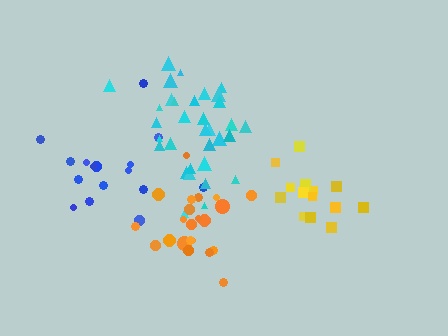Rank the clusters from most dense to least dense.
orange, cyan, yellow, blue.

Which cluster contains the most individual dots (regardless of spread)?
Cyan (33).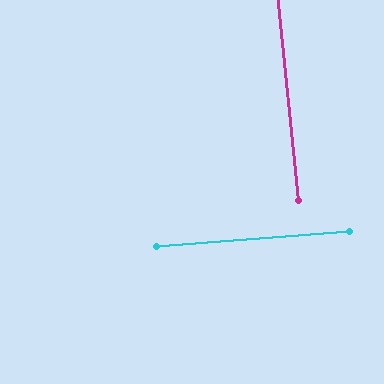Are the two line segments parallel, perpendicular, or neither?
Perpendicular — they meet at approximately 89°.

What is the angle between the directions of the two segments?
Approximately 89 degrees.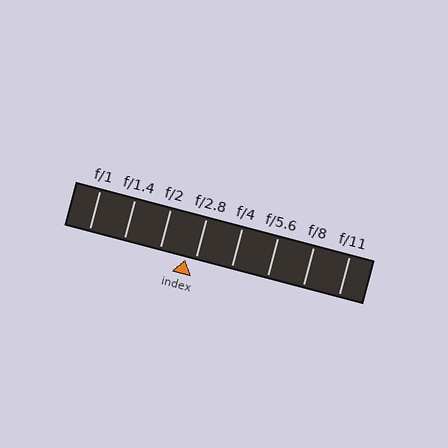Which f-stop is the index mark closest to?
The index mark is closest to f/2.8.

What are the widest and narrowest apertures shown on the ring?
The widest aperture shown is f/1 and the narrowest is f/11.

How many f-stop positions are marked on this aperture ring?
There are 8 f-stop positions marked.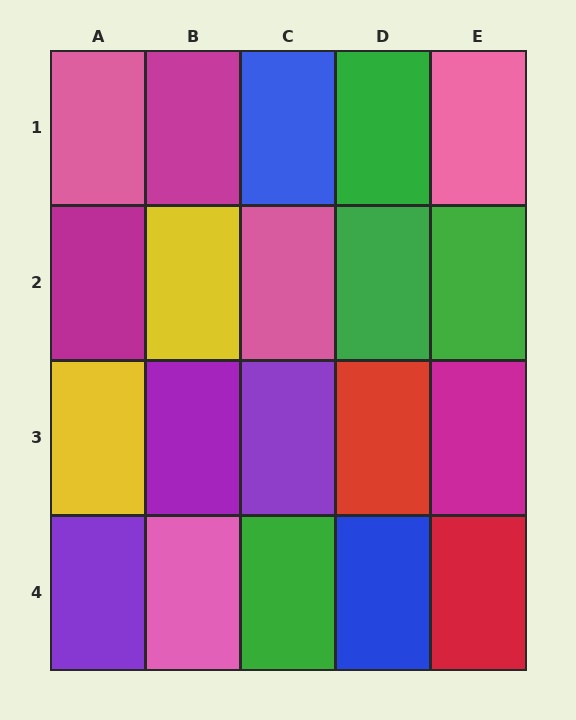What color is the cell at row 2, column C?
Pink.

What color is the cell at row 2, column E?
Green.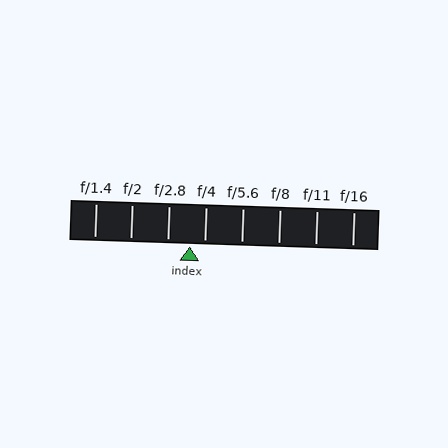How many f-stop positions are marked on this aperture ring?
There are 8 f-stop positions marked.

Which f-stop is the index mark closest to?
The index mark is closest to f/4.